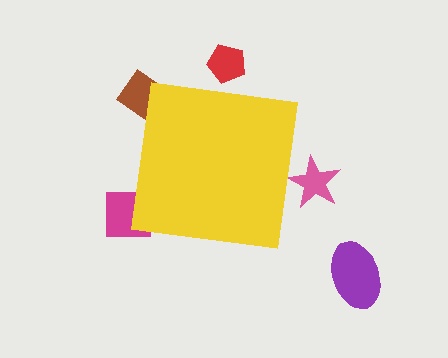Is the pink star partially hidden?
Yes, the pink star is partially hidden behind the yellow square.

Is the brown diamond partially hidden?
Yes, the brown diamond is partially hidden behind the yellow square.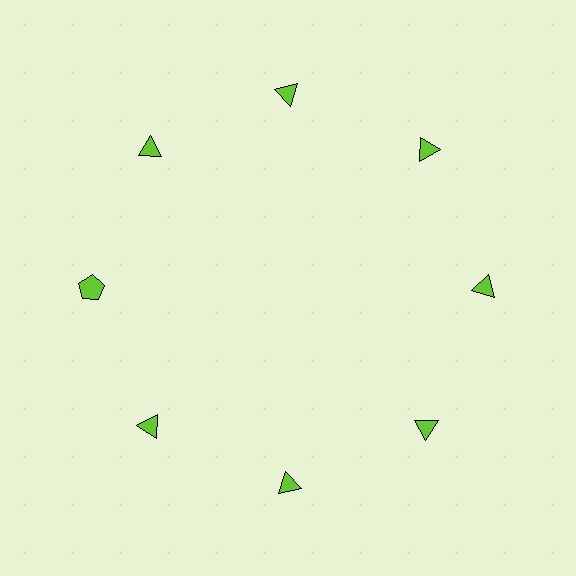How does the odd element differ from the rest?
It has a different shape: pentagon instead of triangle.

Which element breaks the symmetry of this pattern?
The lime pentagon at roughly the 9 o'clock position breaks the symmetry. All other shapes are lime triangles.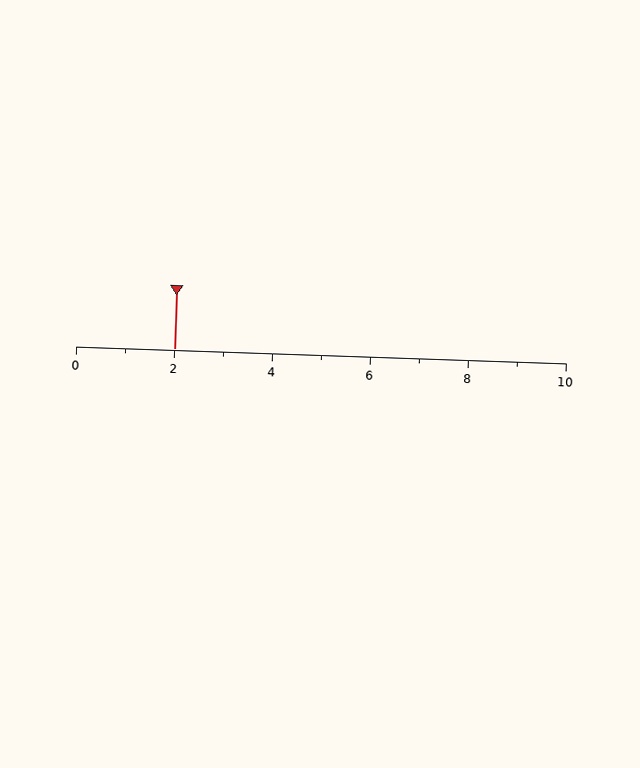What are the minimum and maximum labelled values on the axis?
The axis runs from 0 to 10.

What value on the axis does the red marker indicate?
The marker indicates approximately 2.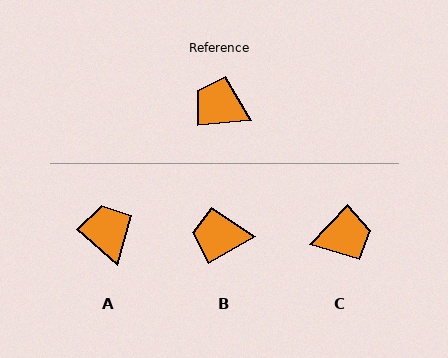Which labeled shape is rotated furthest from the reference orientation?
C, about 138 degrees away.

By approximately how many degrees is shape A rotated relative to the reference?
Approximately 47 degrees clockwise.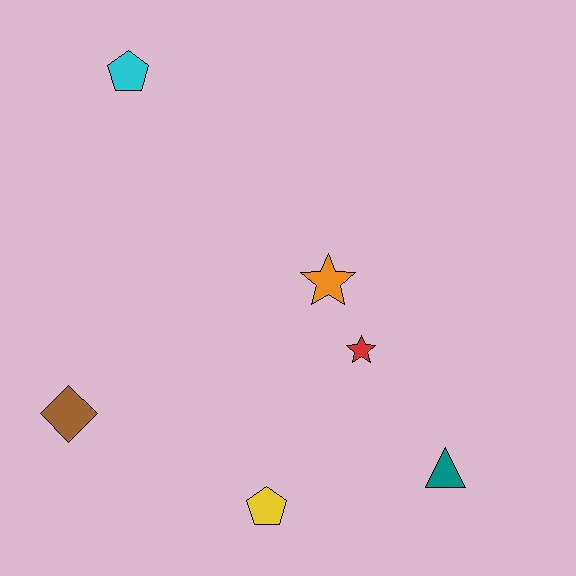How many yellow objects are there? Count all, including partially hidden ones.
There is 1 yellow object.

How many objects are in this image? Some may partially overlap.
There are 6 objects.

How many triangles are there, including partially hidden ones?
There is 1 triangle.